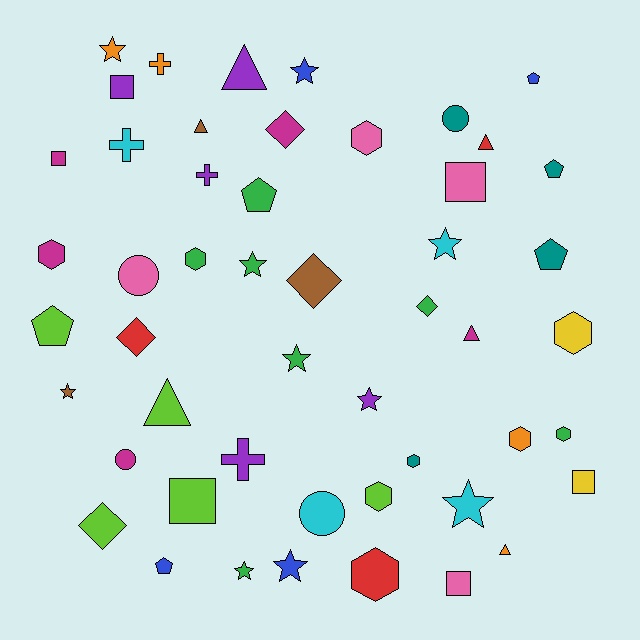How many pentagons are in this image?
There are 6 pentagons.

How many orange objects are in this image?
There are 4 orange objects.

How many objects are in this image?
There are 50 objects.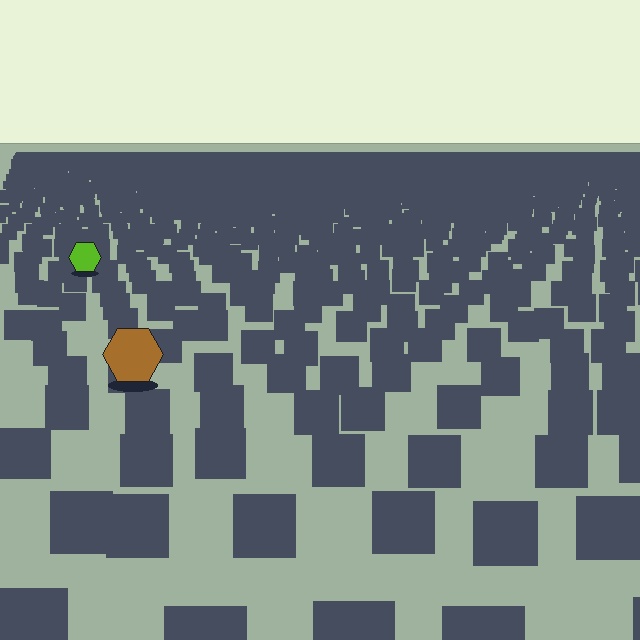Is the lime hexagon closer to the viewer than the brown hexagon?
No. The brown hexagon is closer — you can tell from the texture gradient: the ground texture is coarser near it.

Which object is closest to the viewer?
The brown hexagon is closest. The texture marks near it are larger and more spread out.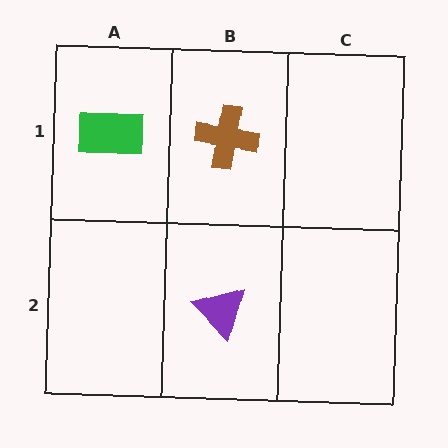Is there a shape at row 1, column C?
No, that cell is empty.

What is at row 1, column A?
A green rectangle.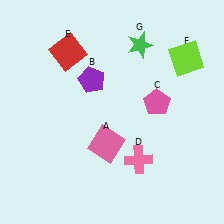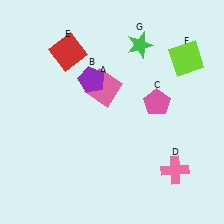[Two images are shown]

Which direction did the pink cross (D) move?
The pink cross (D) moved right.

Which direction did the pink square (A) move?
The pink square (A) moved up.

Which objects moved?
The objects that moved are: the pink square (A), the pink cross (D).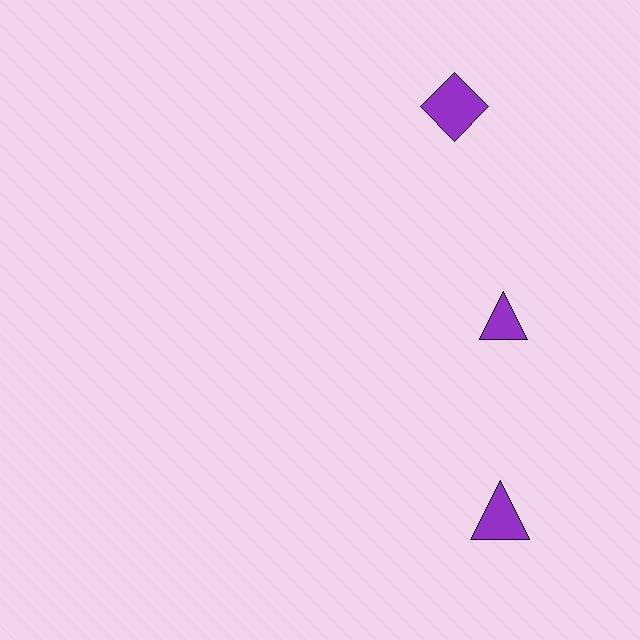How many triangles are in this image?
There are 2 triangles.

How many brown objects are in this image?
There are no brown objects.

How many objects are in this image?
There are 3 objects.